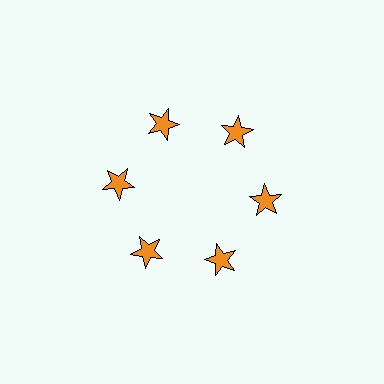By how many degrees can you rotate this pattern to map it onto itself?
The pattern maps onto itself every 60 degrees of rotation.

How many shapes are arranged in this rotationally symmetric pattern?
There are 6 shapes, arranged in 6 groups of 1.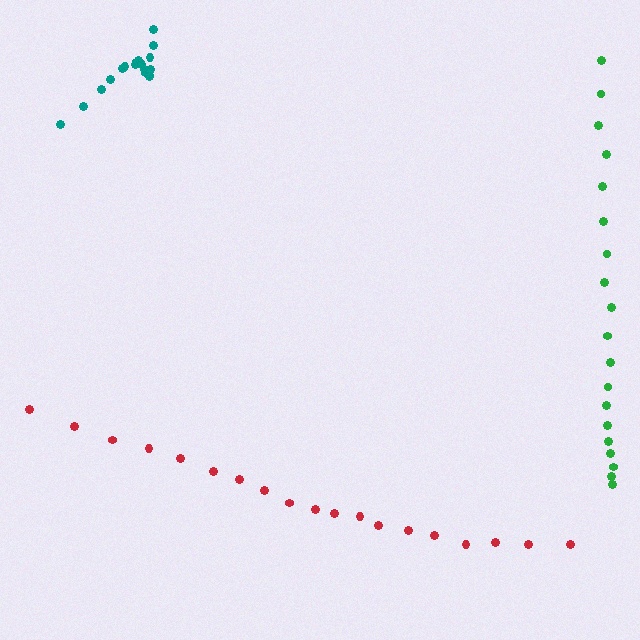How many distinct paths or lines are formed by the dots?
There are 3 distinct paths.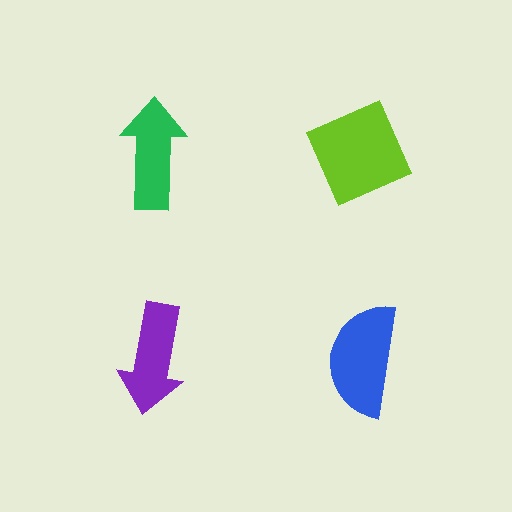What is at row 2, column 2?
A blue semicircle.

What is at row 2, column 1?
A purple arrow.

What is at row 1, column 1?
A green arrow.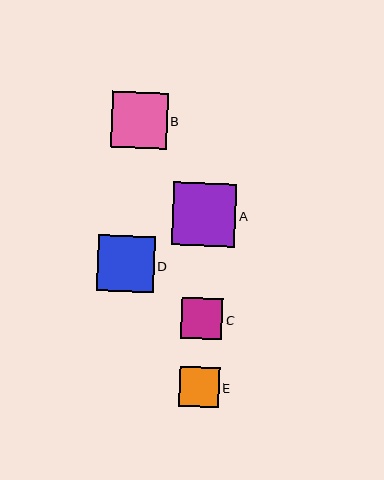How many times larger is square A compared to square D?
Square A is approximately 1.1 times the size of square D.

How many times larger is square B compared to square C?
Square B is approximately 1.4 times the size of square C.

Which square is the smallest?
Square E is the smallest with a size of approximately 39 pixels.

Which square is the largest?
Square A is the largest with a size of approximately 63 pixels.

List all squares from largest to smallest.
From largest to smallest: A, D, B, C, E.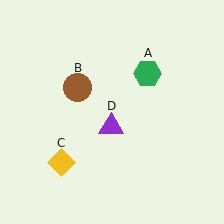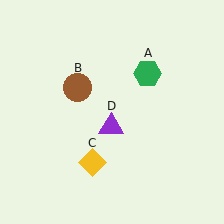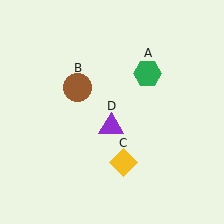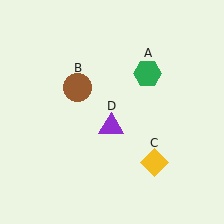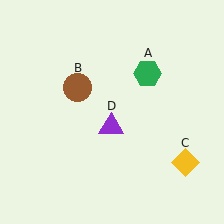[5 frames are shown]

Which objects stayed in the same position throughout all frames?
Green hexagon (object A) and brown circle (object B) and purple triangle (object D) remained stationary.